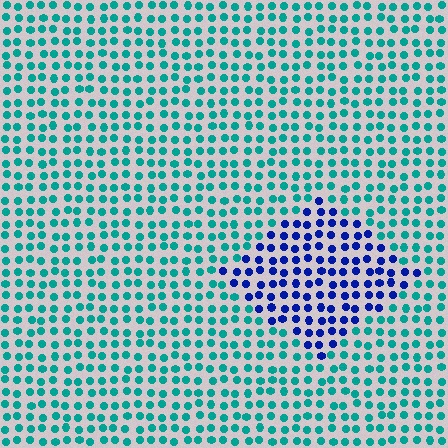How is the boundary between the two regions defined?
The boundary is defined purely by a slight shift in hue (about 57 degrees). Spacing, size, and orientation are identical on both sides.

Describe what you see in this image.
The image is filled with small teal elements in a uniform arrangement. A diamond-shaped region is visible where the elements are tinted to a slightly different hue, forming a subtle color boundary.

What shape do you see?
I see a diamond.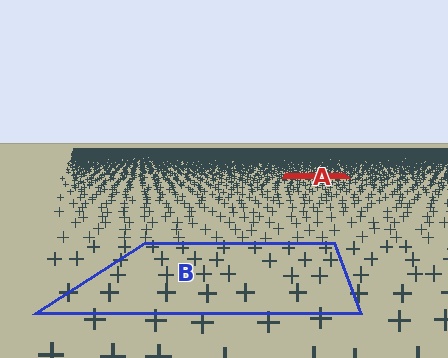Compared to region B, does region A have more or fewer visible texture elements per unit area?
Region A has more texture elements per unit area — they are packed more densely because it is farther away.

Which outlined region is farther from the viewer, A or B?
Region A is farther from the viewer — the texture elements inside it appear smaller and more densely packed.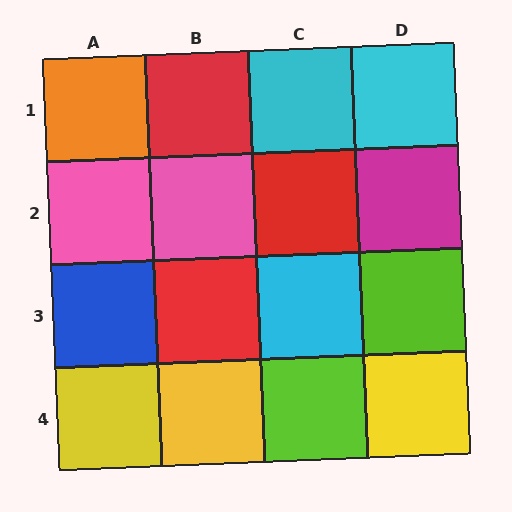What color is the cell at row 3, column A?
Blue.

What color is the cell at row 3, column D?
Lime.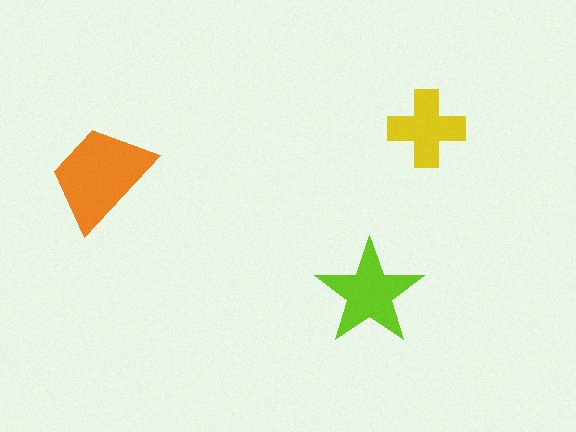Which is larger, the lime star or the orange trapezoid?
The orange trapezoid.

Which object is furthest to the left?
The orange trapezoid is leftmost.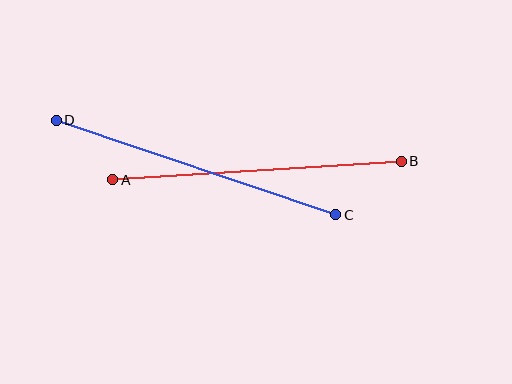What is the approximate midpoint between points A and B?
The midpoint is at approximately (257, 170) pixels.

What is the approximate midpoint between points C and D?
The midpoint is at approximately (196, 168) pixels.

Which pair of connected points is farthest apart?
Points C and D are farthest apart.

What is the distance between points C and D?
The distance is approximately 295 pixels.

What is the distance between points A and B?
The distance is approximately 289 pixels.